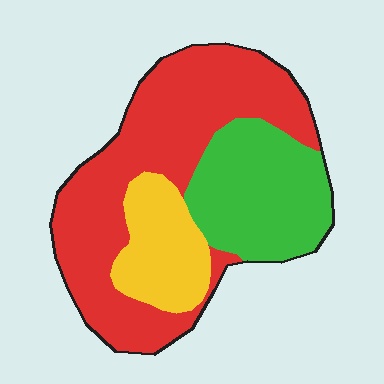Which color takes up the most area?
Red, at roughly 55%.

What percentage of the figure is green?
Green takes up between a quarter and a half of the figure.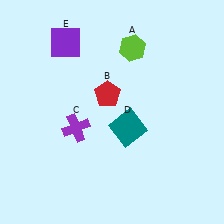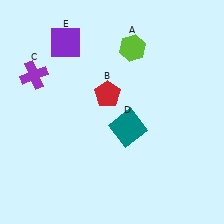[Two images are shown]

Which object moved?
The purple cross (C) moved up.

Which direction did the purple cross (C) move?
The purple cross (C) moved up.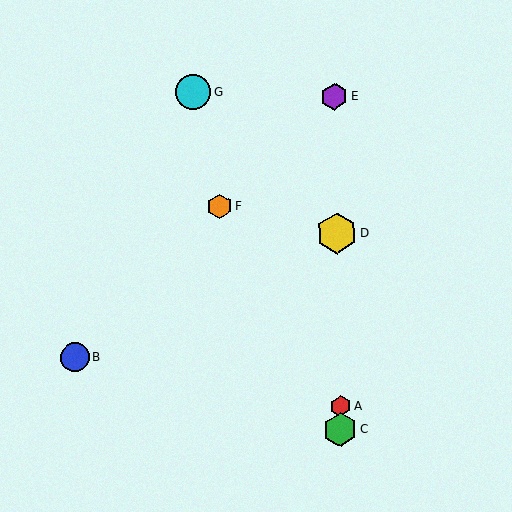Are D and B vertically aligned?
No, D is at x≈337 and B is at x≈75.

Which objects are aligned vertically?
Objects A, C, D, E are aligned vertically.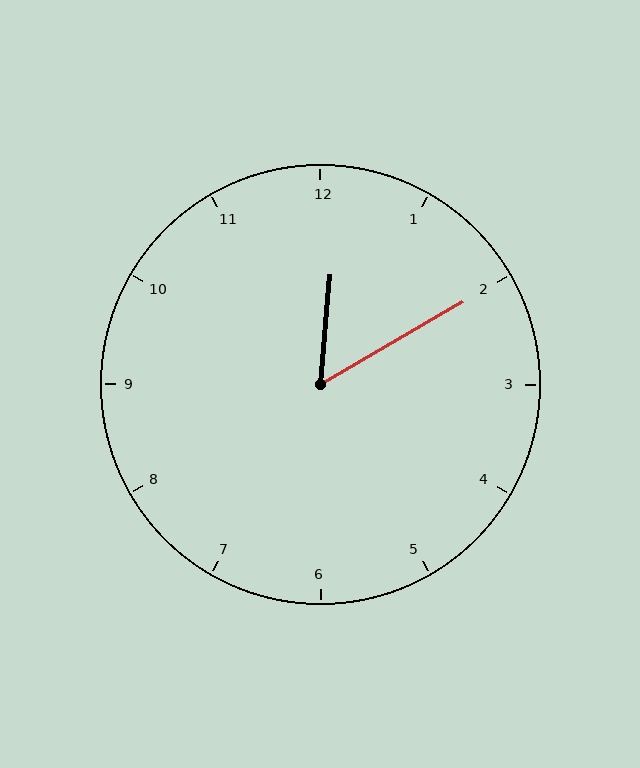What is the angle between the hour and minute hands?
Approximately 55 degrees.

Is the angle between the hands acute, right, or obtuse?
It is acute.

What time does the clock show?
12:10.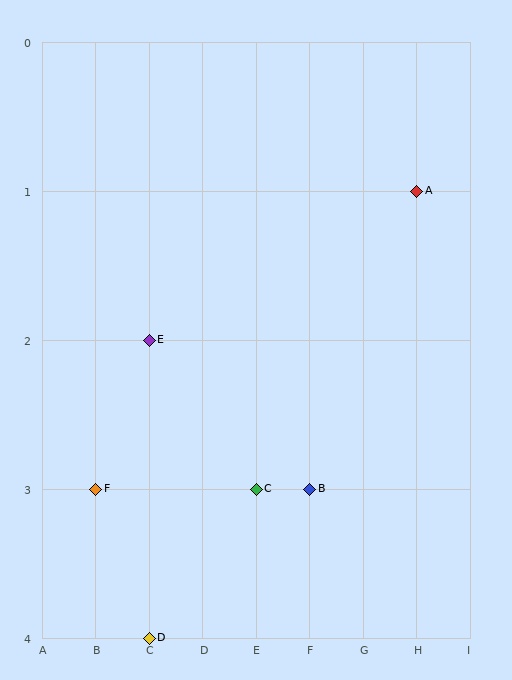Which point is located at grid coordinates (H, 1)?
Point A is at (H, 1).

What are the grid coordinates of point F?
Point F is at grid coordinates (B, 3).